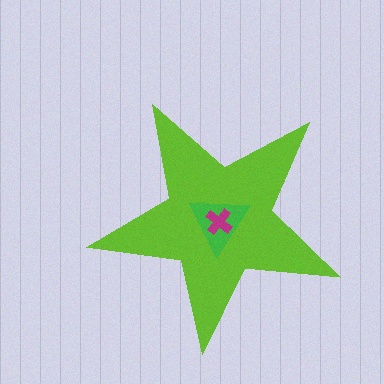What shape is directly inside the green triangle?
The magenta cross.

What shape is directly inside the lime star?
The green triangle.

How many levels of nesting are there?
3.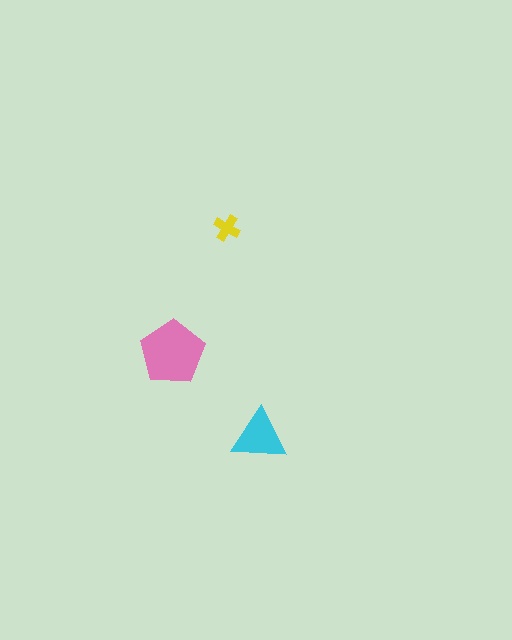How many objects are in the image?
There are 3 objects in the image.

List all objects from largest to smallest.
The pink pentagon, the cyan triangle, the yellow cross.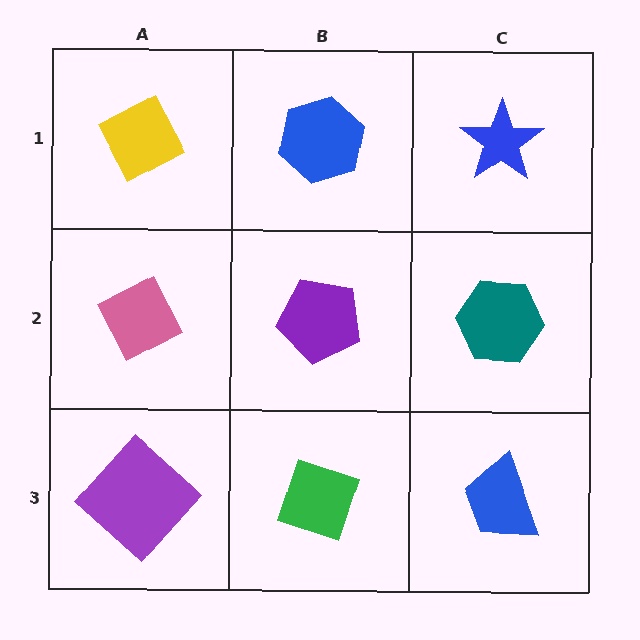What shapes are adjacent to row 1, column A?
A pink diamond (row 2, column A), a blue hexagon (row 1, column B).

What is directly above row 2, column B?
A blue hexagon.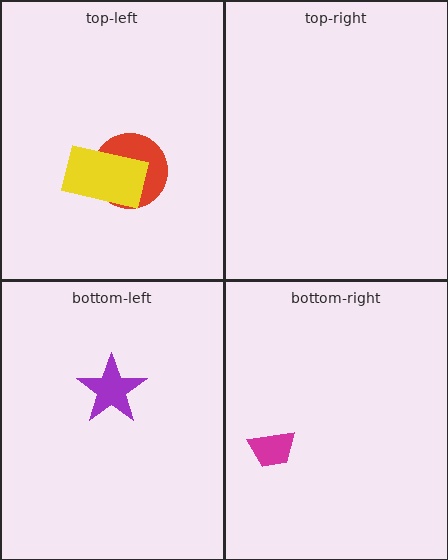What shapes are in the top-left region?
The red circle, the yellow rectangle.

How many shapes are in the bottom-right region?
1.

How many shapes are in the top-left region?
2.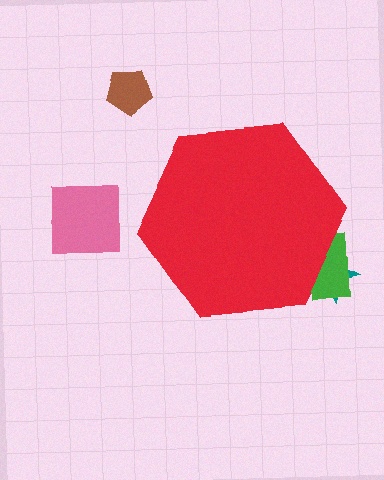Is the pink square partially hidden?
No, the pink square is fully visible.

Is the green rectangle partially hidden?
Yes, the green rectangle is partially hidden behind the red hexagon.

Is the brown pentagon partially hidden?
No, the brown pentagon is fully visible.